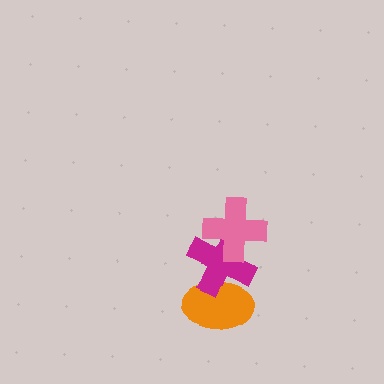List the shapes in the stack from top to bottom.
From top to bottom: the pink cross, the magenta cross, the orange ellipse.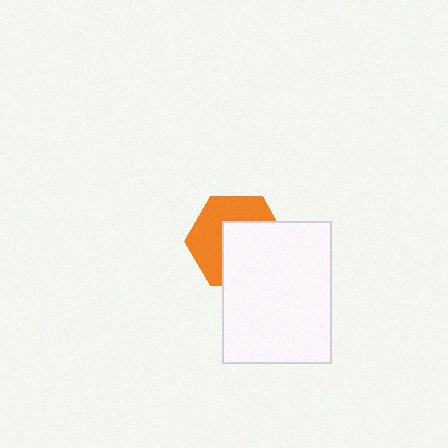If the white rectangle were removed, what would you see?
You would see the complete orange hexagon.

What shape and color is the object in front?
The object in front is a white rectangle.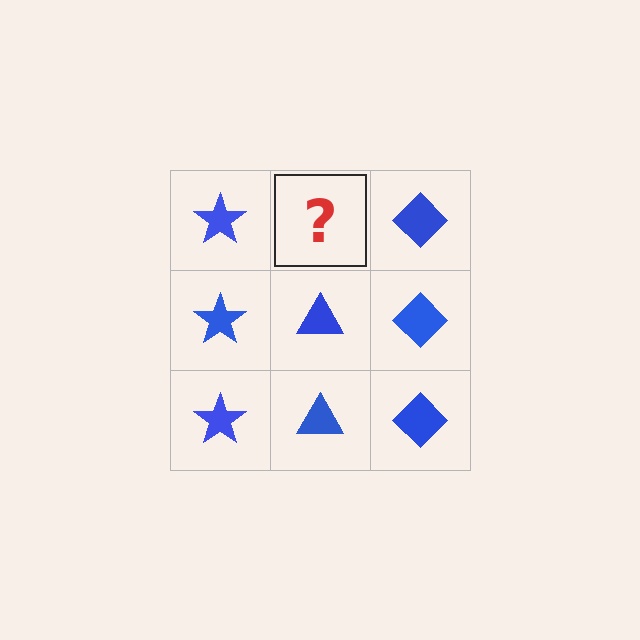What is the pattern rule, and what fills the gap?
The rule is that each column has a consistent shape. The gap should be filled with a blue triangle.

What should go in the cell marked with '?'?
The missing cell should contain a blue triangle.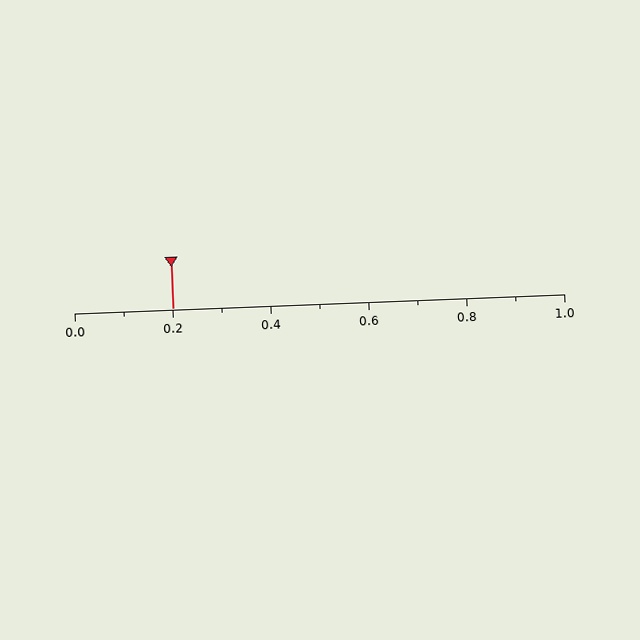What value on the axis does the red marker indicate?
The marker indicates approximately 0.2.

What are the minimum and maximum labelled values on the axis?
The axis runs from 0.0 to 1.0.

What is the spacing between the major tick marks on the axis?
The major ticks are spaced 0.2 apart.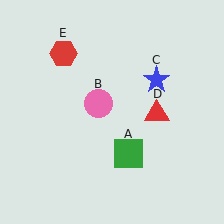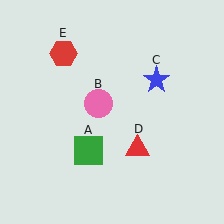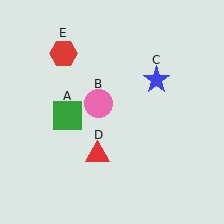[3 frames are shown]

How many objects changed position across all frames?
2 objects changed position: green square (object A), red triangle (object D).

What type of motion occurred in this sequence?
The green square (object A), red triangle (object D) rotated clockwise around the center of the scene.